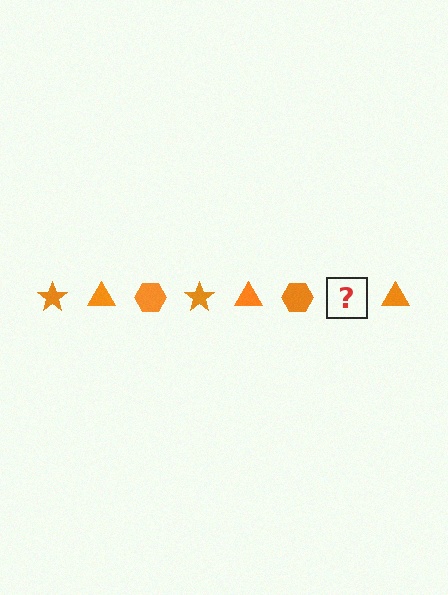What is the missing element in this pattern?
The missing element is an orange star.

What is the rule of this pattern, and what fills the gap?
The rule is that the pattern cycles through star, triangle, hexagon shapes in orange. The gap should be filled with an orange star.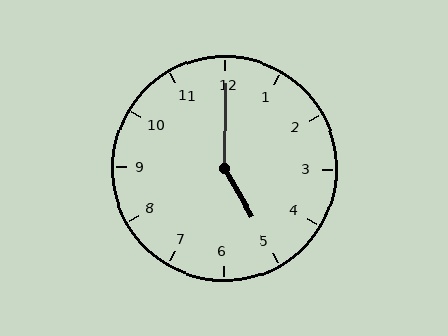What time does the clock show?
5:00.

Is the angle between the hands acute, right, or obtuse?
It is obtuse.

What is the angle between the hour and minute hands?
Approximately 150 degrees.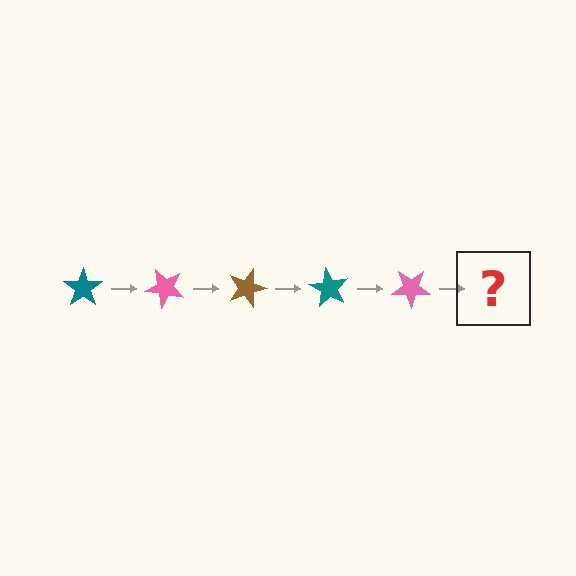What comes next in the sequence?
The next element should be a brown star, rotated 225 degrees from the start.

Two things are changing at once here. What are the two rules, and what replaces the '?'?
The two rules are that it rotates 45 degrees each step and the color cycles through teal, pink, and brown. The '?' should be a brown star, rotated 225 degrees from the start.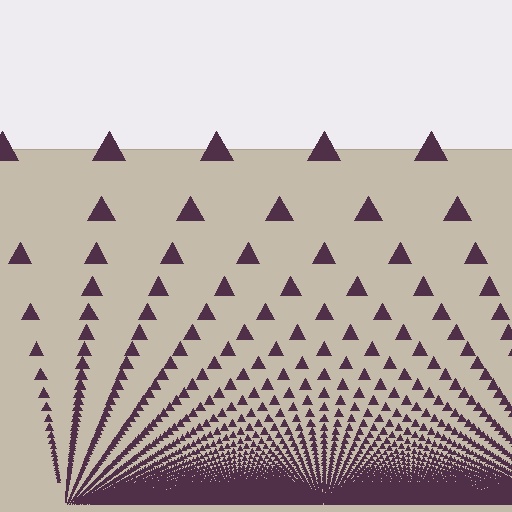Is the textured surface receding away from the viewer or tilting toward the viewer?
The surface appears to tilt toward the viewer. Texture elements get larger and sparser toward the top.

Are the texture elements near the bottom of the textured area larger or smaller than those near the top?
Smaller. The gradient is inverted — elements near the bottom are smaller and denser.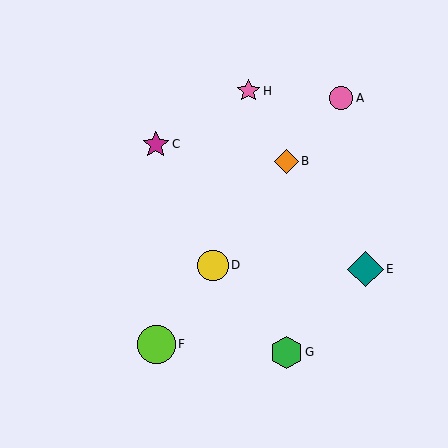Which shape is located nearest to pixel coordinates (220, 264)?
The yellow circle (labeled D) at (213, 265) is nearest to that location.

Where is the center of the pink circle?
The center of the pink circle is at (341, 98).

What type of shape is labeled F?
Shape F is a lime circle.